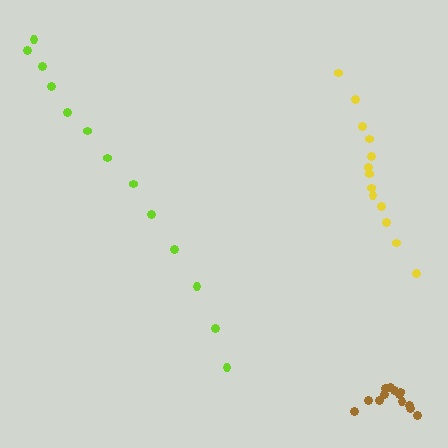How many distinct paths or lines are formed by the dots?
There are 3 distinct paths.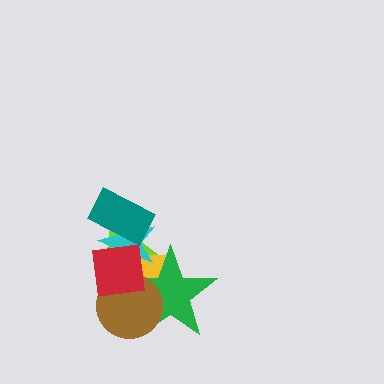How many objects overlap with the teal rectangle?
3 objects overlap with the teal rectangle.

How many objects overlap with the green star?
5 objects overlap with the green star.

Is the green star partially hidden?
Yes, it is partially covered by another shape.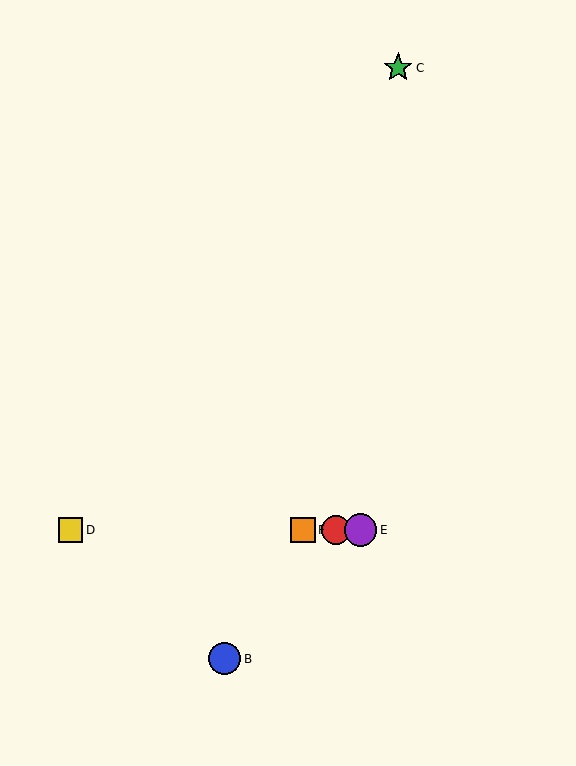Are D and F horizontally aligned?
Yes, both are at y≈530.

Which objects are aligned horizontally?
Objects A, D, E, F are aligned horizontally.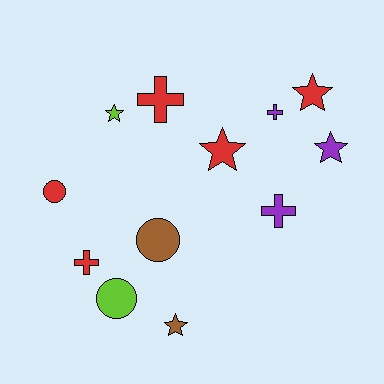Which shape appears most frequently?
Star, with 5 objects.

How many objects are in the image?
There are 12 objects.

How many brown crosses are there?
There are no brown crosses.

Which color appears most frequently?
Red, with 5 objects.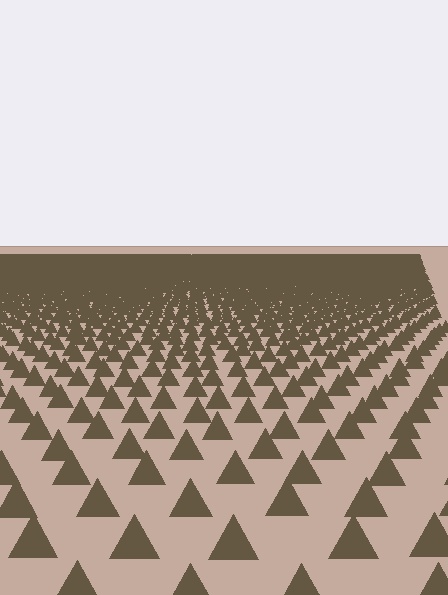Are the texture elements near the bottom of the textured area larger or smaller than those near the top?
Larger. Near the bottom, elements are closer to the viewer and appear at a bigger on-screen size.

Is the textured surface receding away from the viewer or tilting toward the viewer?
The surface is receding away from the viewer. Texture elements get smaller and denser toward the top.